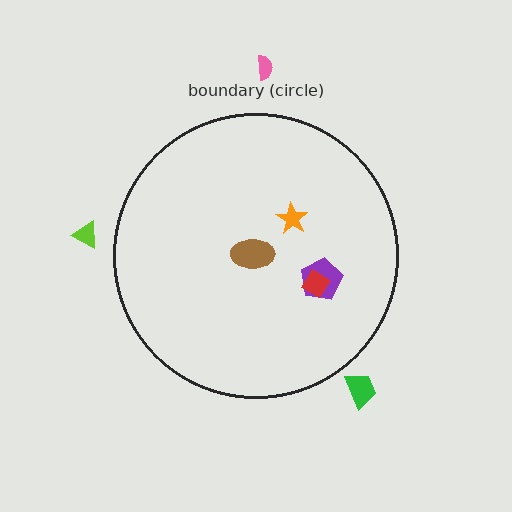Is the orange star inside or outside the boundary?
Inside.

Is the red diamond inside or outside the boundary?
Inside.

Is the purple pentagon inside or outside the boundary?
Inside.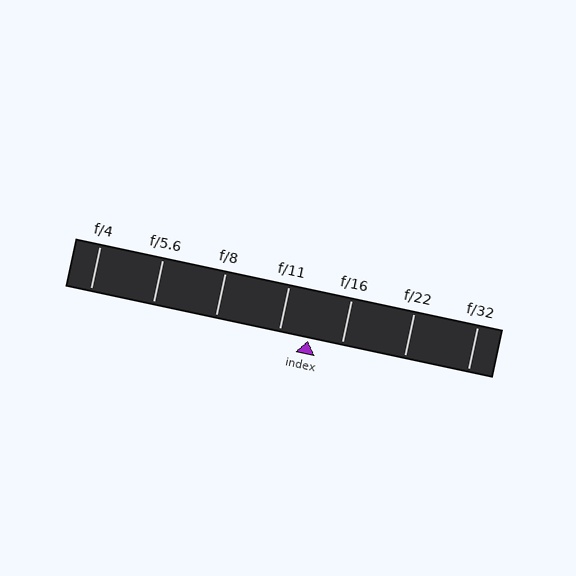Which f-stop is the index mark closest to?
The index mark is closest to f/11.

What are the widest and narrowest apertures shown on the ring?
The widest aperture shown is f/4 and the narrowest is f/32.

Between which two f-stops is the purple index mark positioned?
The index mark is between f/11 and f/16.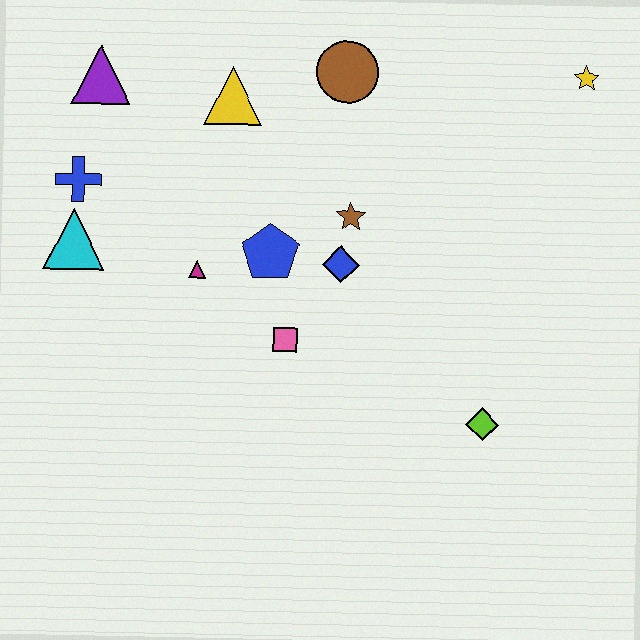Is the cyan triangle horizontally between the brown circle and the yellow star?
No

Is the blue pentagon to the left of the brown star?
Yes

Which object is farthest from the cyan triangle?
The yellow star is farthest from the cyan triangle.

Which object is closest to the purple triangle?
The blue cross is closest to the purple triangle.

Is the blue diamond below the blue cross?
Yes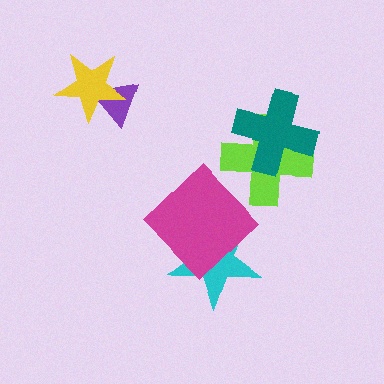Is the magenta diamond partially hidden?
No, no other shape covers it.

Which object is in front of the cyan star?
The magenta diamond is in front of the cyan star.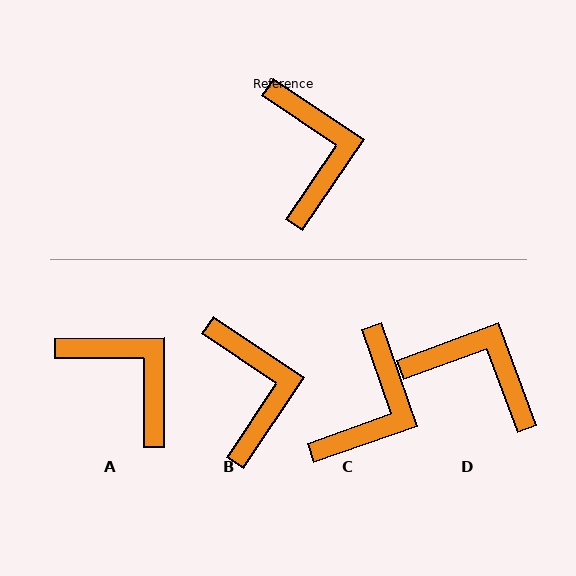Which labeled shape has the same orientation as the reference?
B.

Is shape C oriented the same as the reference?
No, it is off by about 37 degrees.